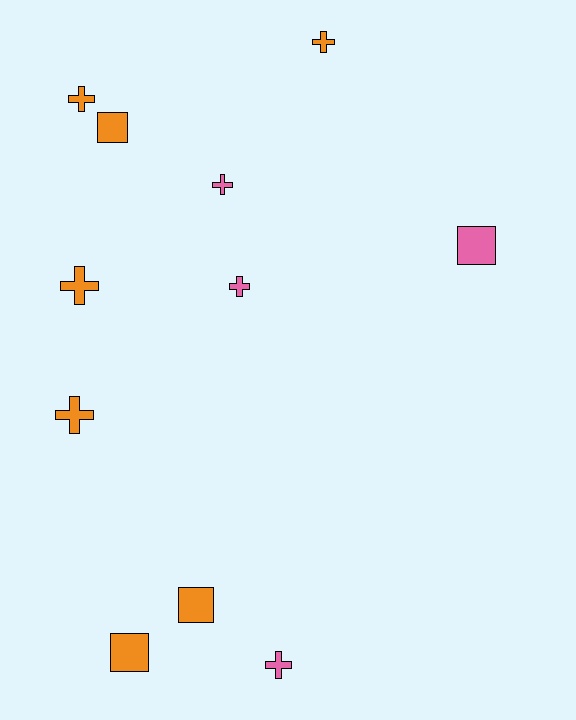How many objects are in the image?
There are 11 objects.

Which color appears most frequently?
Orange, with 7 objects.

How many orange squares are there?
There are 3 orange squares.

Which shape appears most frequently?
Cross, with 7 objects.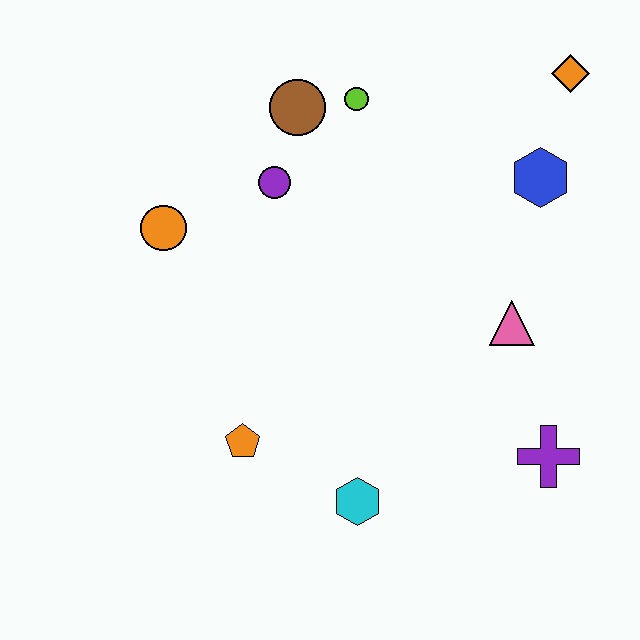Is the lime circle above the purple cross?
Yes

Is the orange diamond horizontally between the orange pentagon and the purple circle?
No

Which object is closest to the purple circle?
The brown circle is closest to the purple circle.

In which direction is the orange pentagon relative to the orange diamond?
The orange pentagon is below the orange diamond.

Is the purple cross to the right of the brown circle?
Yes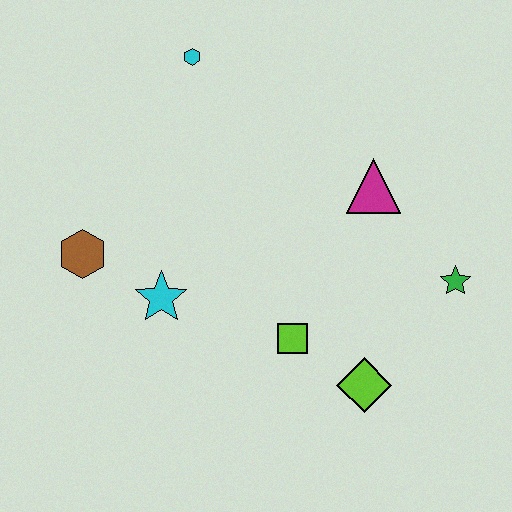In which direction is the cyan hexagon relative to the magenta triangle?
The cyan hexagon is to the left of the magenta triangle.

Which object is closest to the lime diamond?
The lime square is closest to the lime diamond.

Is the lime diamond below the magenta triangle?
Yes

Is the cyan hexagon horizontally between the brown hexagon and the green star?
Yes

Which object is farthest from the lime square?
The cyan hexagon is farthest from the lime square.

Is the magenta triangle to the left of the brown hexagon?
No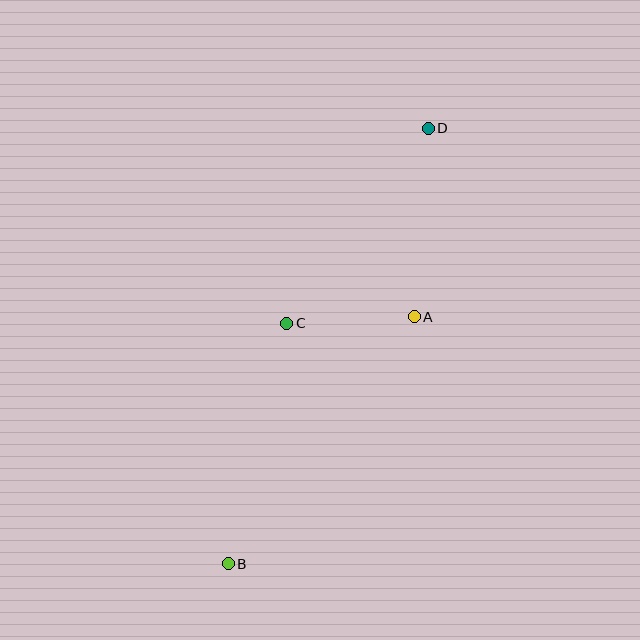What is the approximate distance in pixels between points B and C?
The distance between B and C is approximately 247 pixels.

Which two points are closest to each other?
Points A and C are closest to each other.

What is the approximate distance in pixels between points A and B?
The distance between A and B is approximately 309 pixels.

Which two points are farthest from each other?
Points B and D are farthest from each other.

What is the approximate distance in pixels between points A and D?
The distance between A and D is approximately 189 pixels.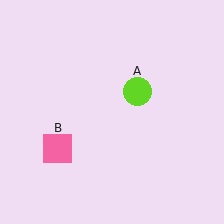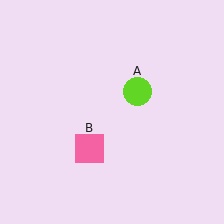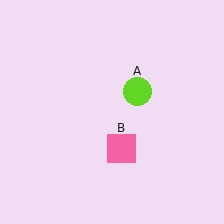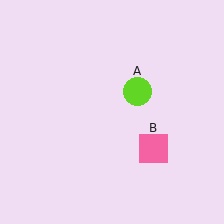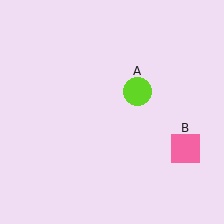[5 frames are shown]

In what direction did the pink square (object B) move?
The pink square (object B) moved right.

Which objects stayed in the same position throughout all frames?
Lime circle (object A) remained stationary.